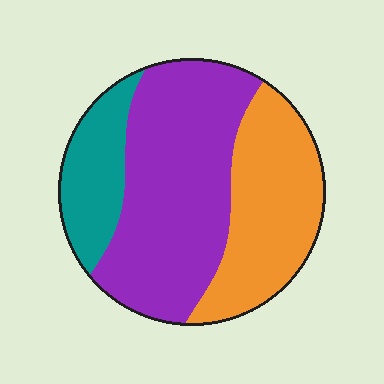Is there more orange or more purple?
Purple.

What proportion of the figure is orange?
Orange covers roughly 35% of the figure.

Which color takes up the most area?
Purple, at roughly 50%.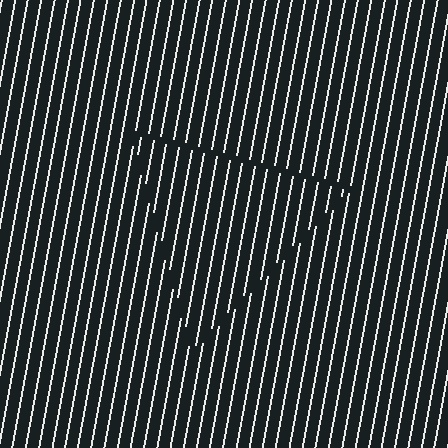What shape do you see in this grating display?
An illusory triangle. The interior of the shape contains the same grating, shifted by half a period — the contour is defined by the phase discontinuity where line-ends from the inner and outer gratings abut.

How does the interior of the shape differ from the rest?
The interior of the shape contains the same grating, shifted by half a period — the contour is defined by the phase discontinuity where line-ends from the inner and outer gratings abut.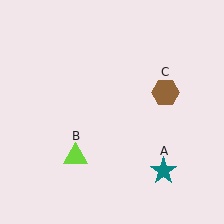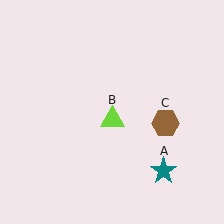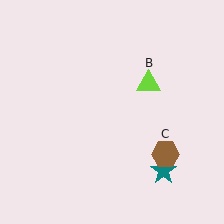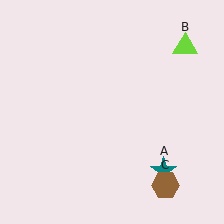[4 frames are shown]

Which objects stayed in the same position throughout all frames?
Teal star (object A) remained stationary.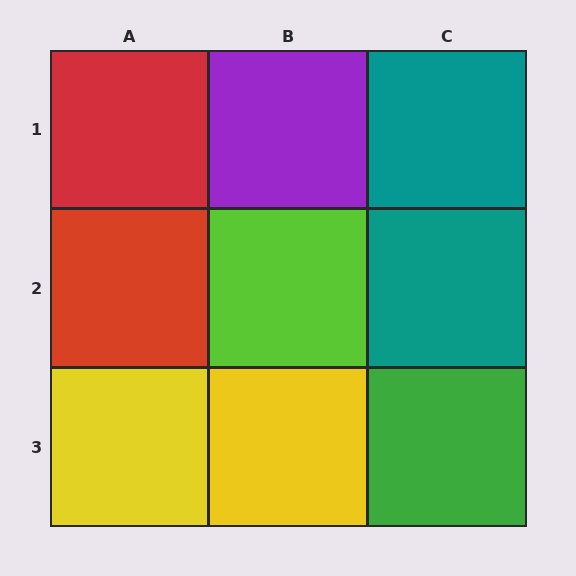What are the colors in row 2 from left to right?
Red, lime, teal.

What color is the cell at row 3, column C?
Green.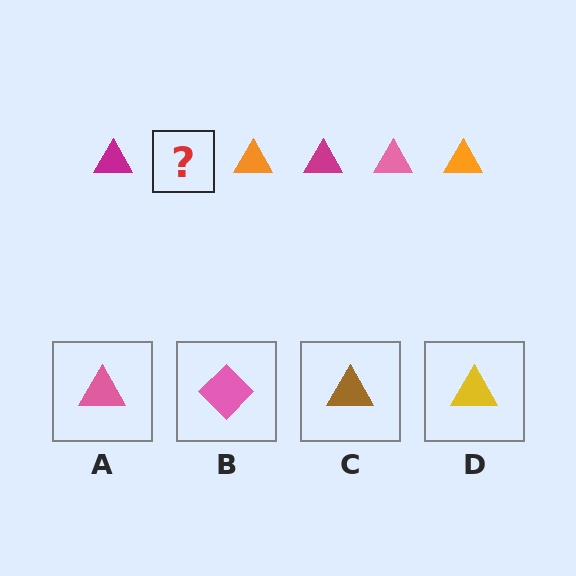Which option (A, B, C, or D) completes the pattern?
A.